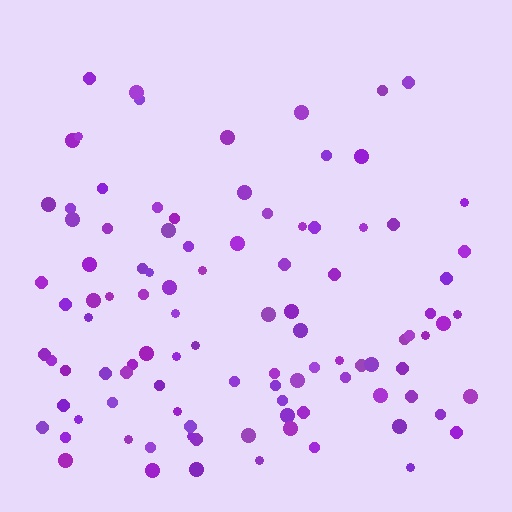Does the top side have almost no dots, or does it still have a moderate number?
Still a moderate number, just noticeably fewer than the bottom.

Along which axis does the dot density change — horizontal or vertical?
Vertical.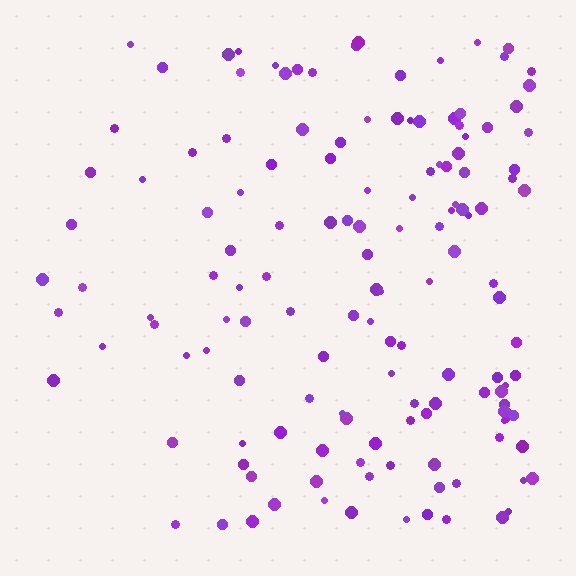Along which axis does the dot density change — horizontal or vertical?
Horizontal.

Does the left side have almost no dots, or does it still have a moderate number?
Still a moderate number, just noticeably fewer than the right.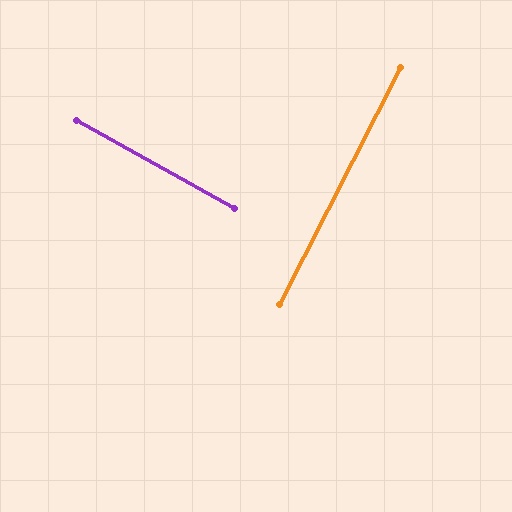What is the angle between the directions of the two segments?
Approximately 88 degrees.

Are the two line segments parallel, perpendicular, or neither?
Perpendicular — they meet at approximately 88°.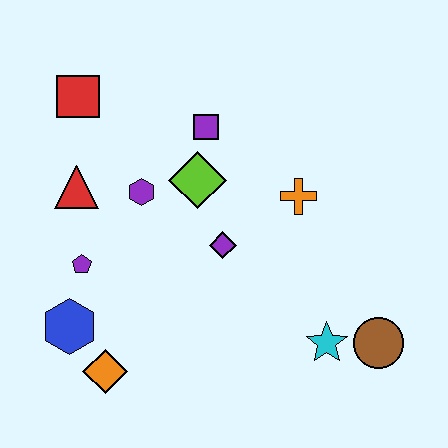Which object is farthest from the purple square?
The brown circle is farthest from the purple square.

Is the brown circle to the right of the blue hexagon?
Yes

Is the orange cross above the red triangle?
No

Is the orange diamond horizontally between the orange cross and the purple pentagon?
Yes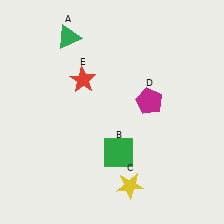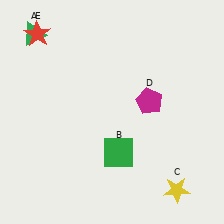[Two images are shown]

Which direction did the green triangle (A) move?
The green triangle (A) moved left.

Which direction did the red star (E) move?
The red star (E) moved up.